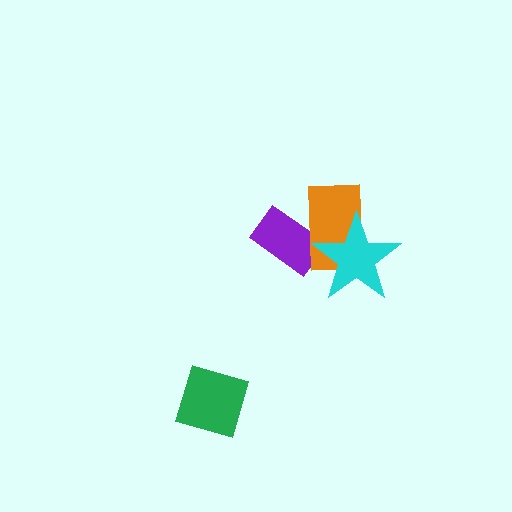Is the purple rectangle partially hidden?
Yes, it is partially covered by another shape.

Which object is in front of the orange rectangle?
The cyan star is in front of the orange rectangle.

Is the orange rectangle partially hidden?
Yes, it is partially covered by another shape.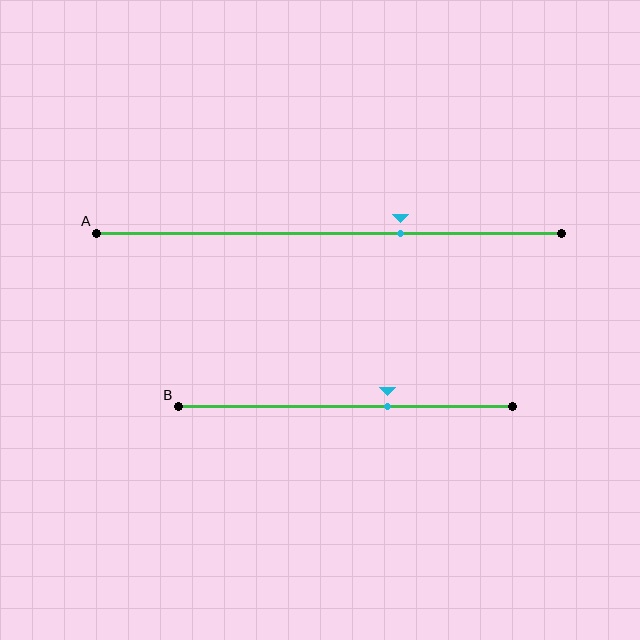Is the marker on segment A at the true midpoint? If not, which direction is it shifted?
No, the marker on segment A is shifted to the right by about 15% of the segment length.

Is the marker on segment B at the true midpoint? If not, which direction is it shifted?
No, the marker on segment B is shifted to the right by about 13% of the segment length.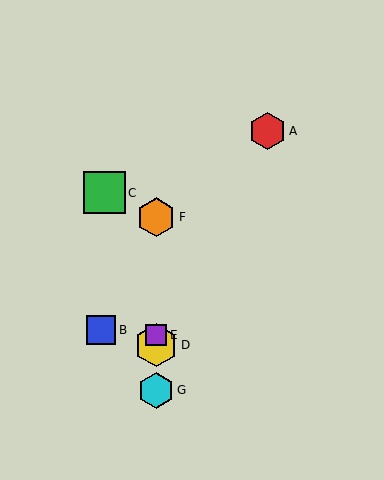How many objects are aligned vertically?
4 objects (D, E, F, G) are aligned vertically.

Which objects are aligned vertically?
Objects D, E, F, G are aligned vertically.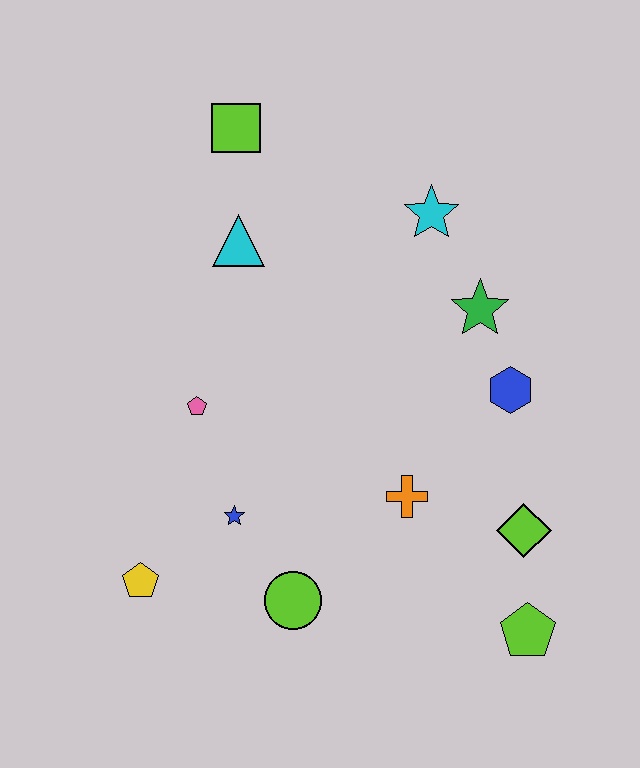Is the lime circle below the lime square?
Yes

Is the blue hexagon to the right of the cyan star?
Yes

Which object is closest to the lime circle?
The blue star is closest to the lime circle.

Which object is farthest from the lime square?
The lime pentagon is farthest from the lime square.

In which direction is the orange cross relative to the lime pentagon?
The orange cross is above the lime pentagon.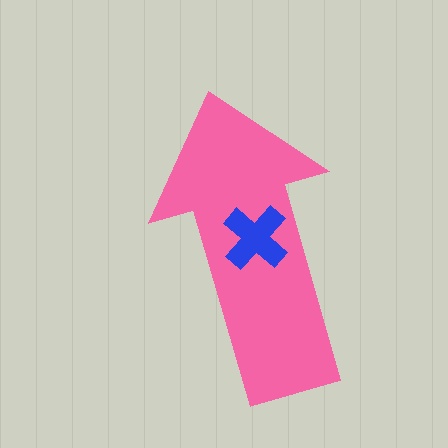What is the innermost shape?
The blue cross.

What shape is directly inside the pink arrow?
The blue cross.